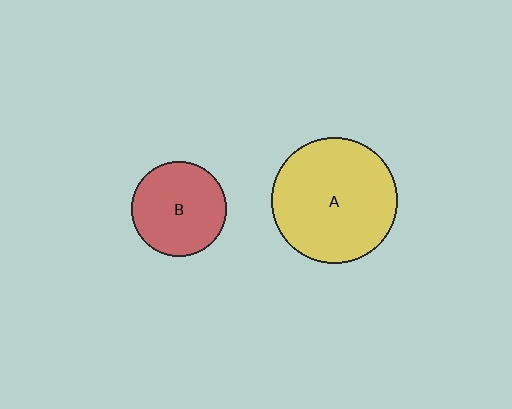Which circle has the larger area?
Circle A (yellow).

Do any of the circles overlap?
No, none of the circles overlap.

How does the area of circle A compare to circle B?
Approximately 1.8 times.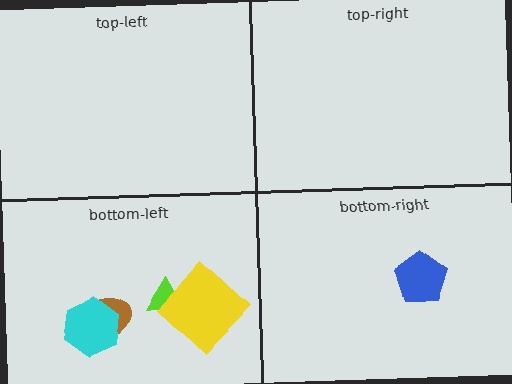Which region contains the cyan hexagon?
The bottom-left region.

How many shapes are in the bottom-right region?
1.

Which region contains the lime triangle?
The bottom-left region.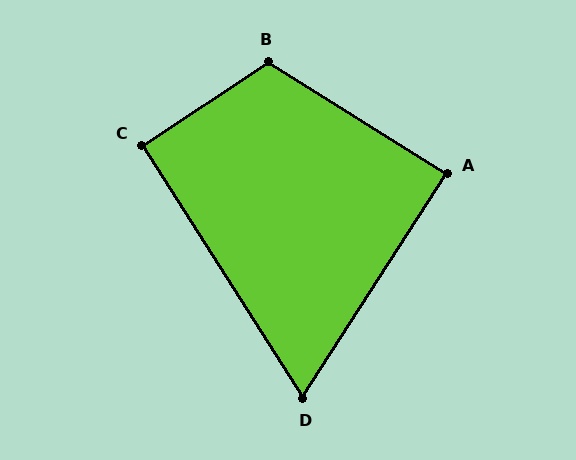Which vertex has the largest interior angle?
B, at approximately 115 degrees.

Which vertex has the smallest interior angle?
D, at approximately 65 degrees.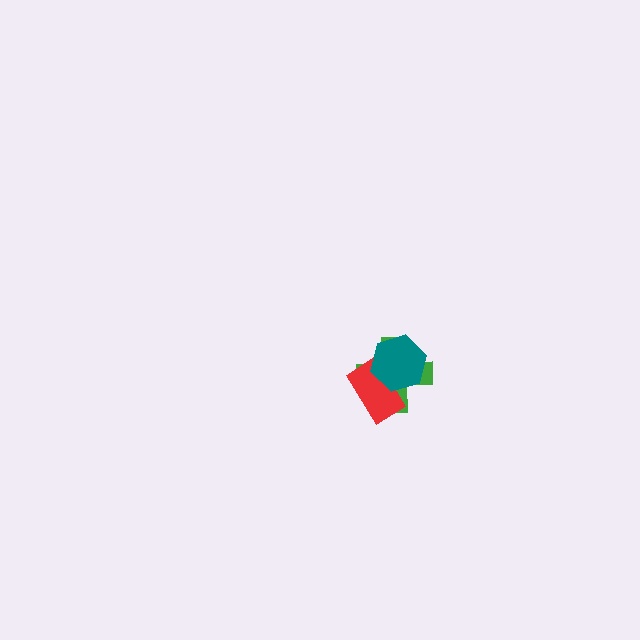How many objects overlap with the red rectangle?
2 objects overlap with the red rectangle.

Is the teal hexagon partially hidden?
No, no other shape covers it.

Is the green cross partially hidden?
Yes, it is partially covered by another shape.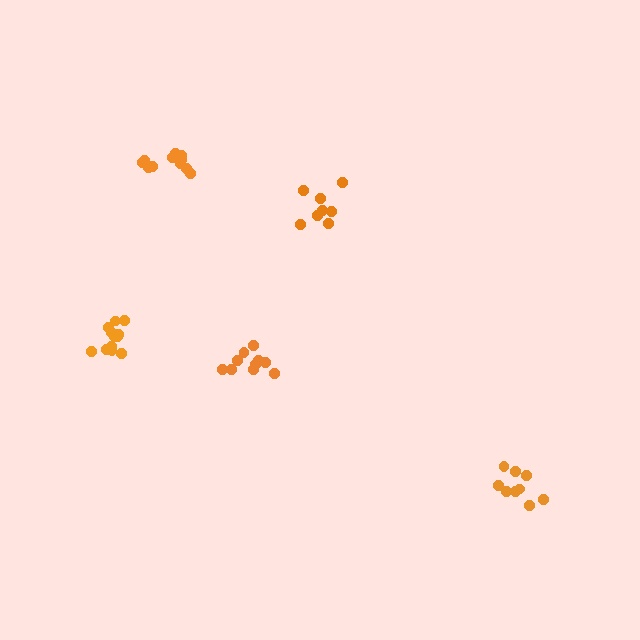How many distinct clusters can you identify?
There are 5 distinct clusters.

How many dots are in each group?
Group 1: 9 dots, Group 2: 12 dots, Group 3: 11 dots, Group 4: 12 dots, Group 5: 10 dots (54 total).